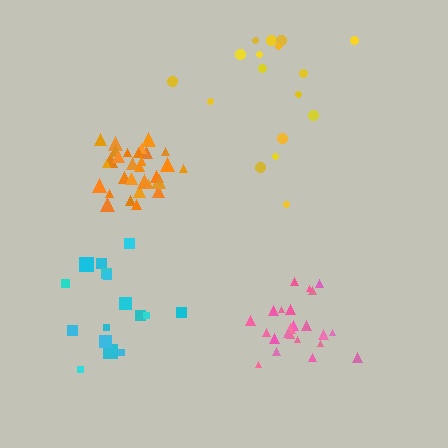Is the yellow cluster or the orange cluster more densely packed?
Orange.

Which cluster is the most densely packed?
Orange.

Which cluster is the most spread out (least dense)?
Yellow.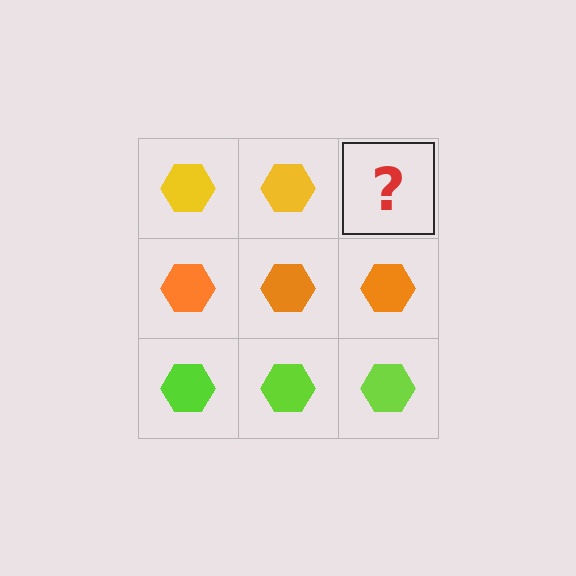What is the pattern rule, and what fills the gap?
The rule is that each row has a consistent color. The gap should be filled with a yellow hexagon.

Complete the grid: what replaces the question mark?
The question mark should be replaced with a yellow hexagon.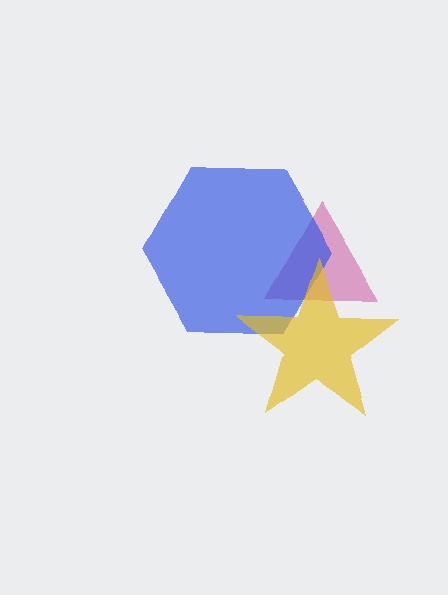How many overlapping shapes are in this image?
There are 3 overlapping shapes in the image.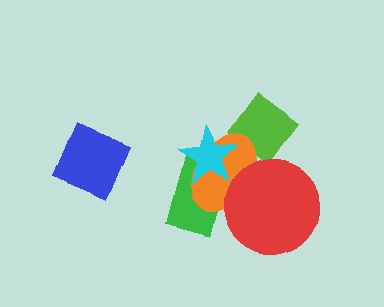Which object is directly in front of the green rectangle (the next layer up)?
The orange ellipse is directly in front of the green rectangle.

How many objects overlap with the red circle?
2 objects overlap with the red circle.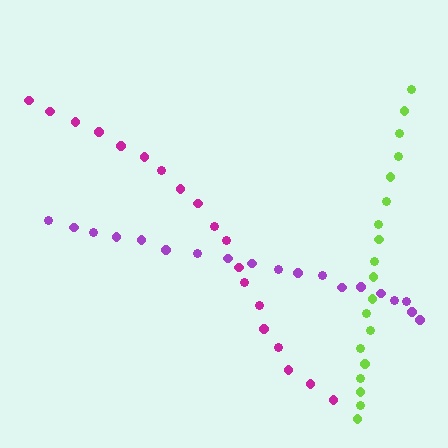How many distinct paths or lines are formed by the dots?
There are 3 distinct paths.